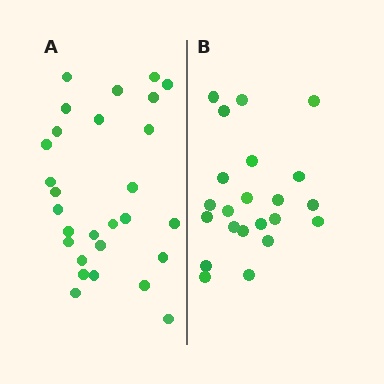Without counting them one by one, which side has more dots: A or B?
Region A (the left region) has more dots.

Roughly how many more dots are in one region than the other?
Region A has about 6 more dots than region B.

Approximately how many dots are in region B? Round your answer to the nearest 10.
About 20 dots. (The exact count is 22, which rounds to 20.)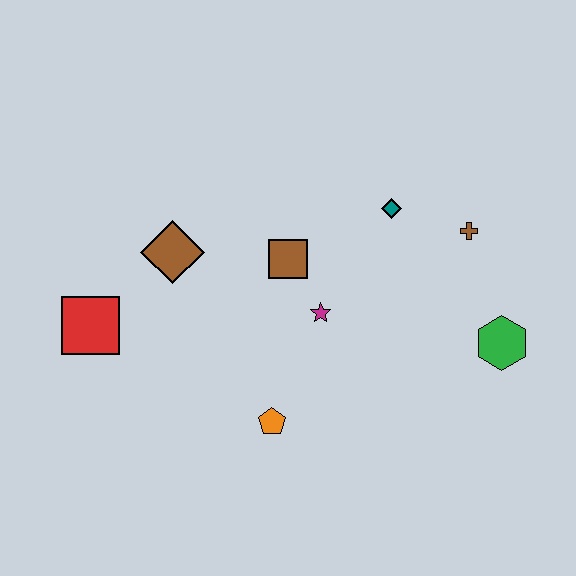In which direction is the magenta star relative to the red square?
The magenta star is to the right of the red square.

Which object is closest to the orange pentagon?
The magenta star is closest to the orange pentagon.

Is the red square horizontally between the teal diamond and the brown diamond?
No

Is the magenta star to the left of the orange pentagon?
No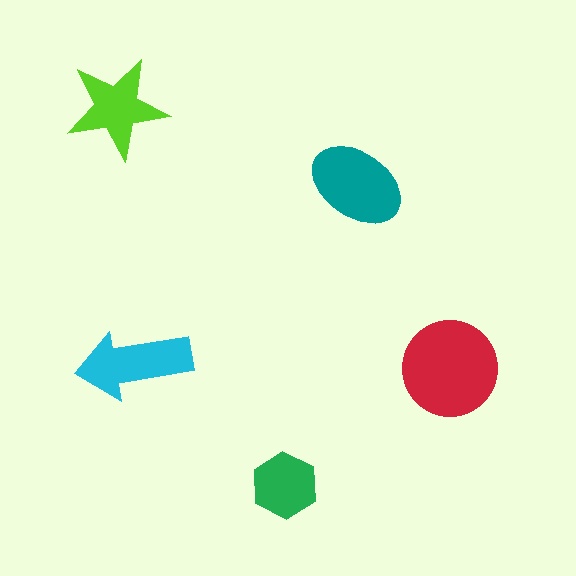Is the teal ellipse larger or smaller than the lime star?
Larger.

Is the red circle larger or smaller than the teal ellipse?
Larger.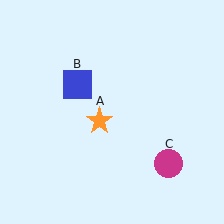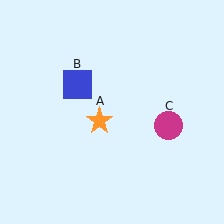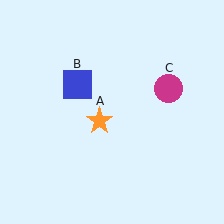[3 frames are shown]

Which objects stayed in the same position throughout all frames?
Orange star (object A) and blue square (object B) remained stationary.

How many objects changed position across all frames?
1 object changed position: magenta circle (object C).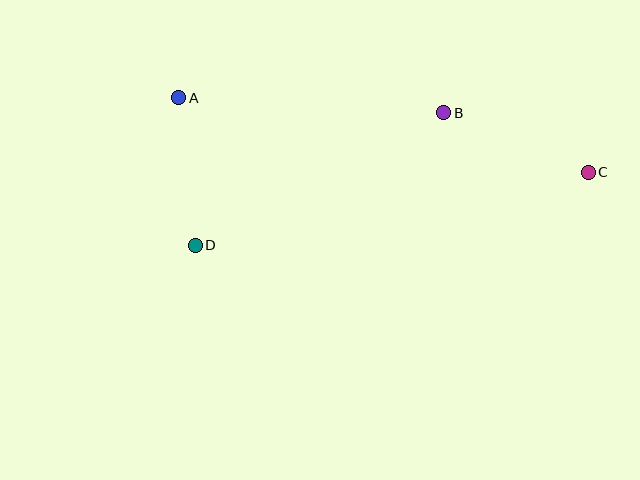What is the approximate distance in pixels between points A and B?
The distance between A and B is approximately 265 pixels.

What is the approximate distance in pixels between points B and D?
The distance between B and D is approximately 282 pixels.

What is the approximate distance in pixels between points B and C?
The distance between B and C is approximately 156 pixels.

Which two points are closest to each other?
Points A and D are closest to each other.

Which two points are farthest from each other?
Points A and C are farthest from each other.